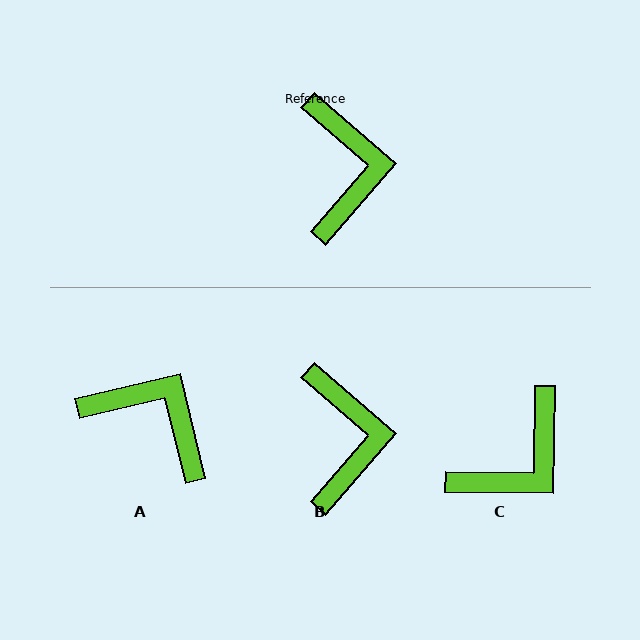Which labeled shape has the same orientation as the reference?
B.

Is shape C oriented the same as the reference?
No, it is off by about 50 degrees.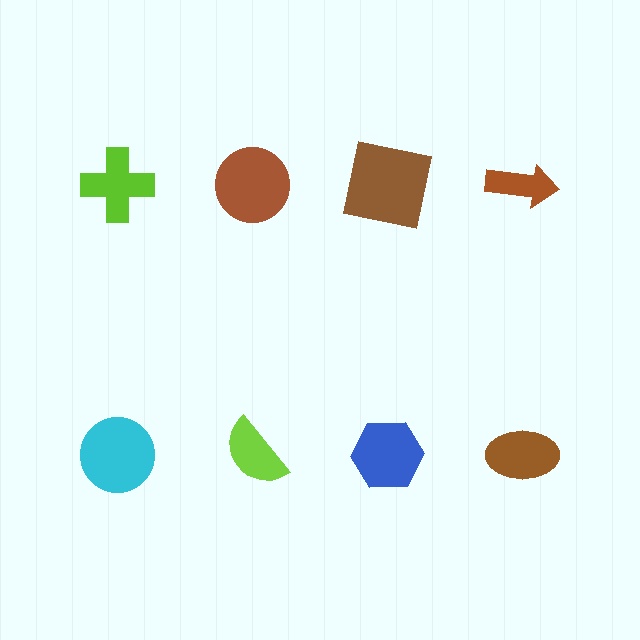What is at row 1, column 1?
A lime cross.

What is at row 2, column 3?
A blue hexagon.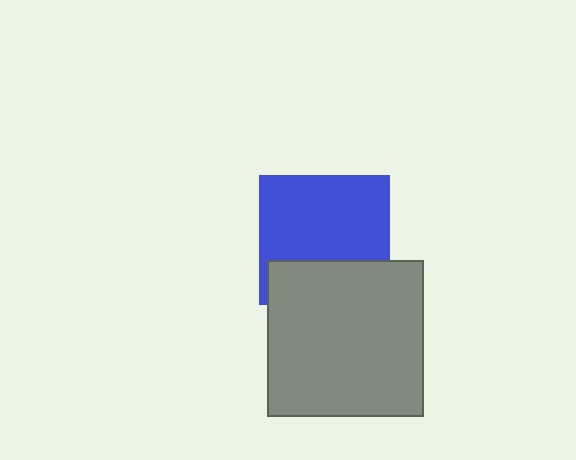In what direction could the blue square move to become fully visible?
The blue square could move up. That would shift it out from behind the gray square entirely.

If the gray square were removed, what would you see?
You would see the complete blue square.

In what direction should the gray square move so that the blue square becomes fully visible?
The gray square should move down. That is the shortest direction to clear the overlap and leave the blue square fully visible.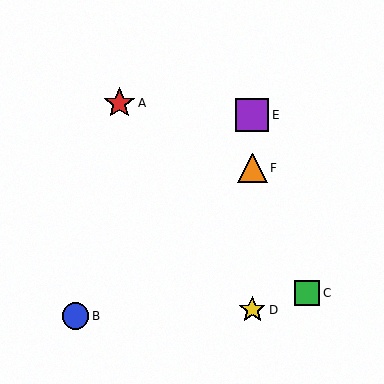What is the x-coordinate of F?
Object F is at x≈252.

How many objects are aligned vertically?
3 objects (D, E, F) are aligned vertically.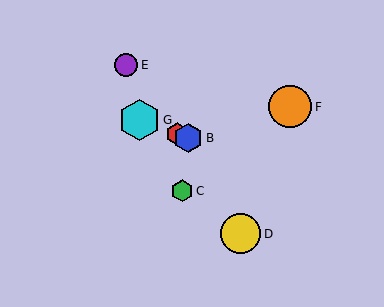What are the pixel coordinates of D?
Object D is at (241, 234).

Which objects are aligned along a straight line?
Objects A, B, G are aligned along a straight line.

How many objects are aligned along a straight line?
3 objects (A, B, G) are aligned along a straight line.